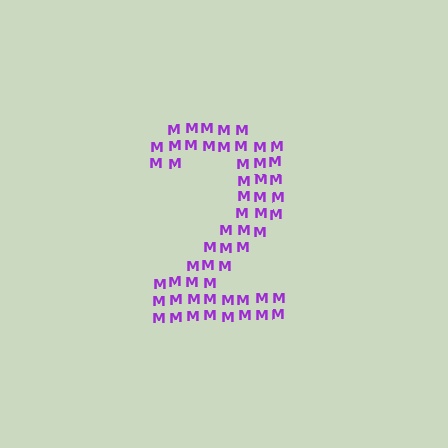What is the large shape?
The large shape is the digit 2.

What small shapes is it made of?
It is made of small letter M's.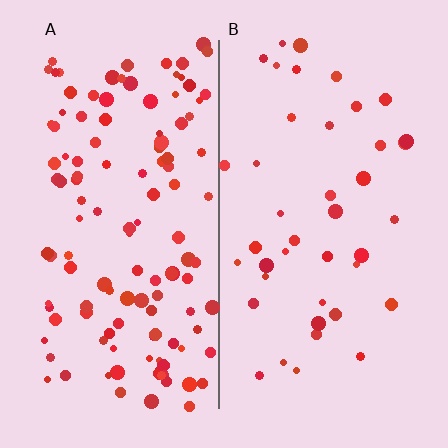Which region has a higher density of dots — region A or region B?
A (the left).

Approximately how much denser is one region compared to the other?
Approximately 3.0× — region A over region B.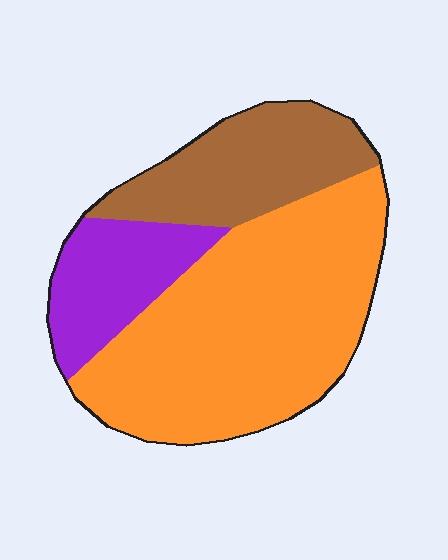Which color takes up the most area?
Orange, at roughly 60%.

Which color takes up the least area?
Purple, at roughly 20%.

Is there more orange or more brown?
Orange.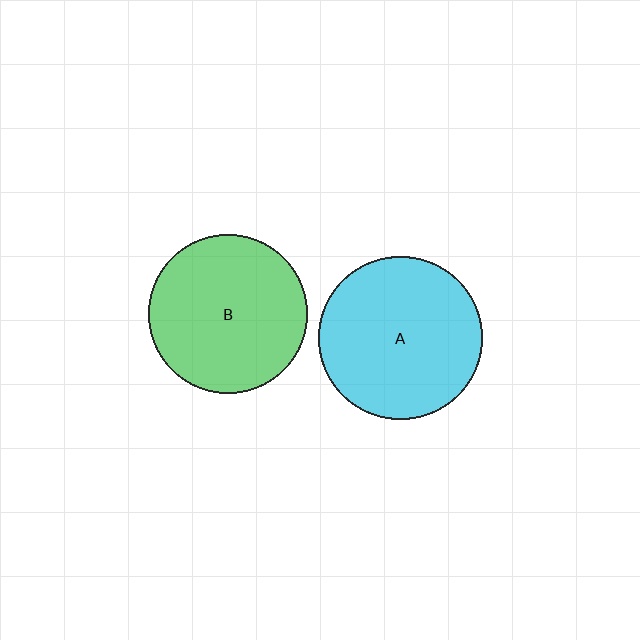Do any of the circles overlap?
No, none of the circles overlap.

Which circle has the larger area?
Circle A (cyan).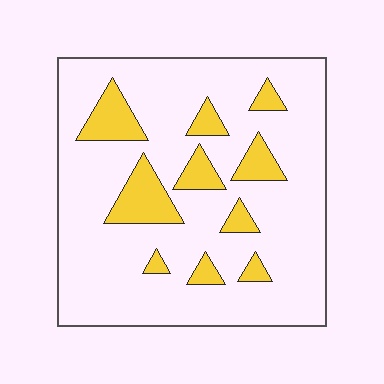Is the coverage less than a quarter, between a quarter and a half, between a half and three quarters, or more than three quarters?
Less than a quarter.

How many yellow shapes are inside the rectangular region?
10.